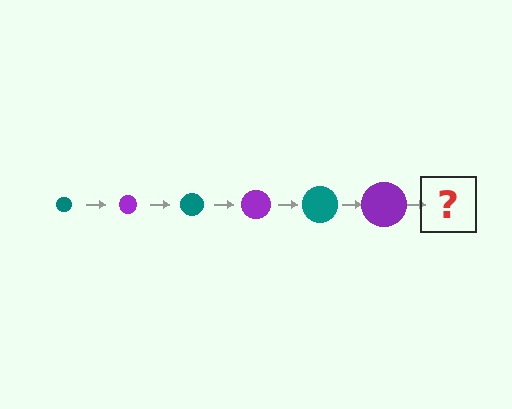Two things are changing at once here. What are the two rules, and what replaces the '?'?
The two rules are that the circle grows larger each step and the color cycles through teal and purple. The '?' should be a teal circle, larger than the previous one.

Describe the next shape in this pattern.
It should be a teal circle, larger than the previous one.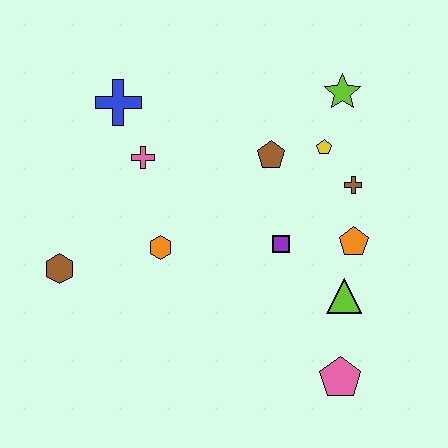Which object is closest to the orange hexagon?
The pink cross is closest to the orange hexagon.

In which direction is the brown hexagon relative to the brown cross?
The brown hexagon is to the left of the brown cross.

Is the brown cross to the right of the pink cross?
Yes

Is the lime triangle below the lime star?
Yes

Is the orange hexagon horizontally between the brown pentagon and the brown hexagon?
Yes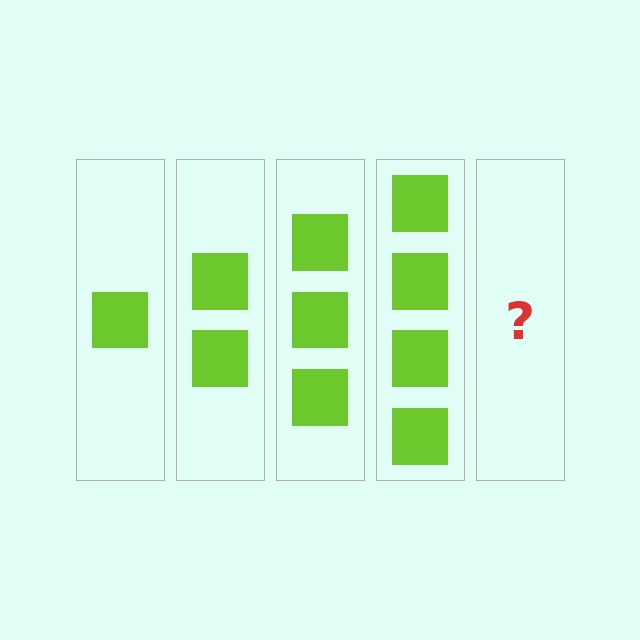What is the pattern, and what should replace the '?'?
The pattern is that each step adds one more square. The '?' should be 5 squares.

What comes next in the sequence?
The next element should be 5 squares.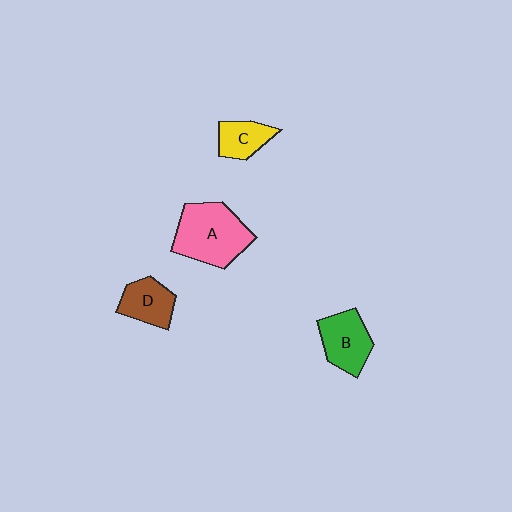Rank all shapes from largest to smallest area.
From largest to smallest: A (pink), B (green), D (brown), C (yellow).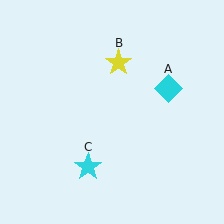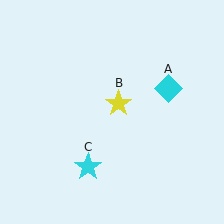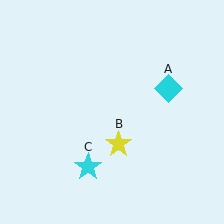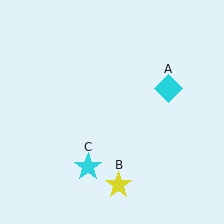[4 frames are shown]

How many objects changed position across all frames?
1 object changed position: yellow star (object B).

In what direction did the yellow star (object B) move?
The yellow star (object B) moved down.